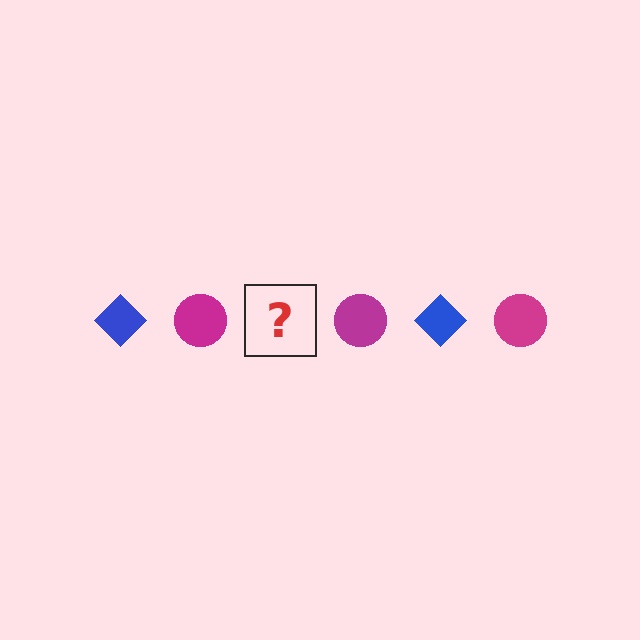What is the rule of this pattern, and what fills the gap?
The rule is that the pattern alternates between blue diamond and magenta circle. The gap should be filled with a blue diamond.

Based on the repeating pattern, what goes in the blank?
The blank should be a blue diamond.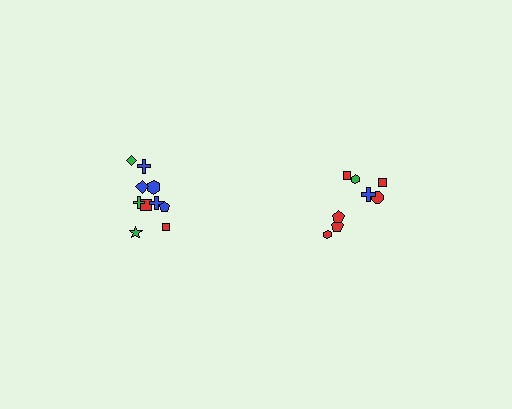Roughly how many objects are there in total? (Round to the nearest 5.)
Roughly 20 objects in total.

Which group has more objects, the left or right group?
The left group.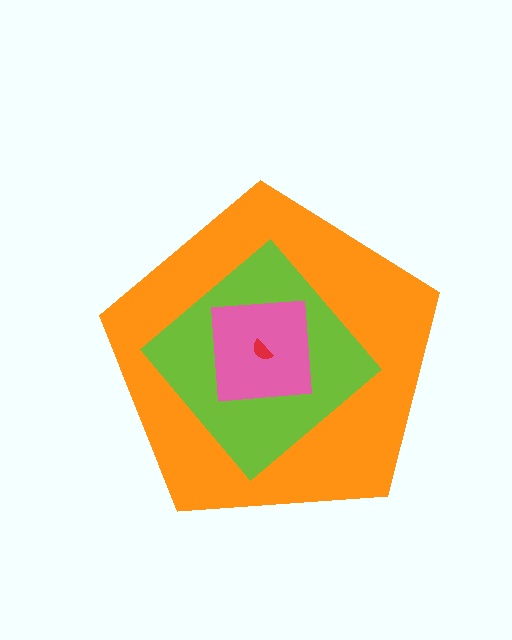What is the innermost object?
The red semicircle.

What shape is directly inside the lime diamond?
The pink square.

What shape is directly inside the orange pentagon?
The lime diamond.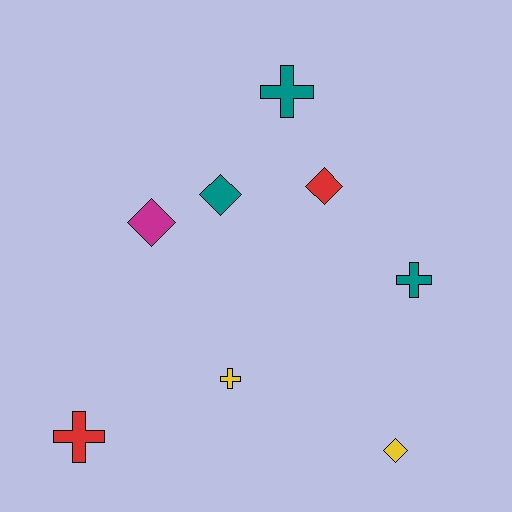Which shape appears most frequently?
Diamond, with 4 objects.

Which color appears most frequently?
Teal, with 3 objects.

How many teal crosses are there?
There are 2 teal crosses.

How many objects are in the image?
There are 8 objects.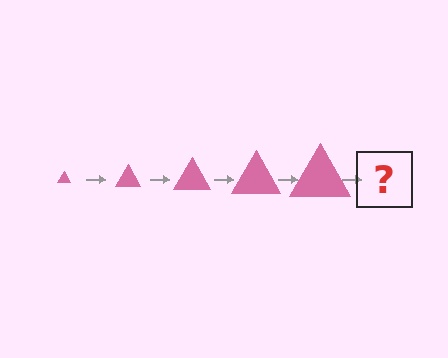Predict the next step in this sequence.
The next step is a pink triangle, larger than the previous one.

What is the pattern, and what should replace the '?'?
The pattern is that the triangle gets progressively larger each step. The '?' should be a pink triangle, larger than the previous one.